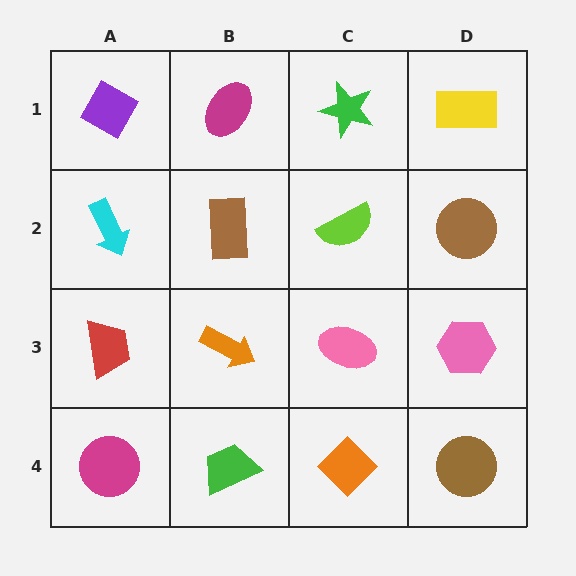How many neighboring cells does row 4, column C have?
3.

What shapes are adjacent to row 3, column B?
A brown rectangle (row 2, column B), a green trapezoid (row 4, column B), a red trapezoid (row 3, column A), a pink ellipse (row 3, column C).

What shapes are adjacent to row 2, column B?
A magenta ellipse (row 1, column B), an orange arrow (row 3, column B), a cyan arrow (row 2, column A), a lime semicircle (row 2, column C).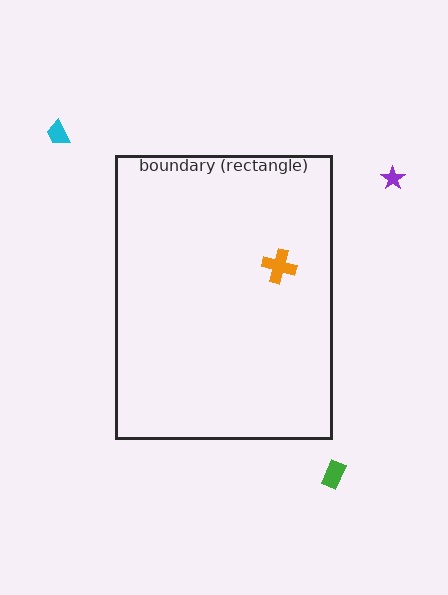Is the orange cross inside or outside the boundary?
Inside.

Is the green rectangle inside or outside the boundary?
Outside.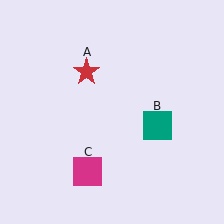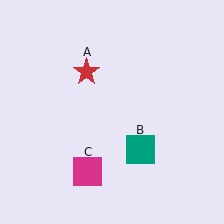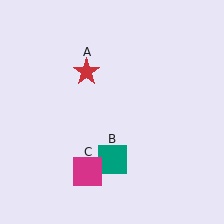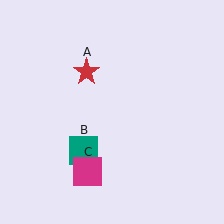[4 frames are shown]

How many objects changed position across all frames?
1 object changed position: teal square (object B).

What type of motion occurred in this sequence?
The teal square (object B) rotated clockwise around the center of the scene.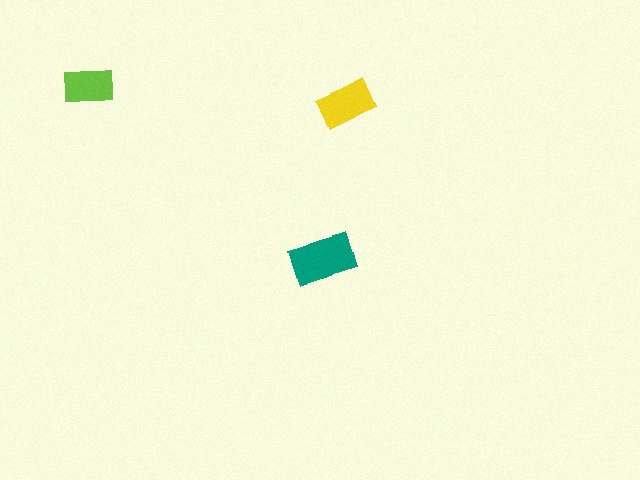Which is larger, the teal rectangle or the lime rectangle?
The teal one.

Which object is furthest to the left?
The lime rectangle is leftmost.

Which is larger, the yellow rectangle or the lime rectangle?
The yellow one.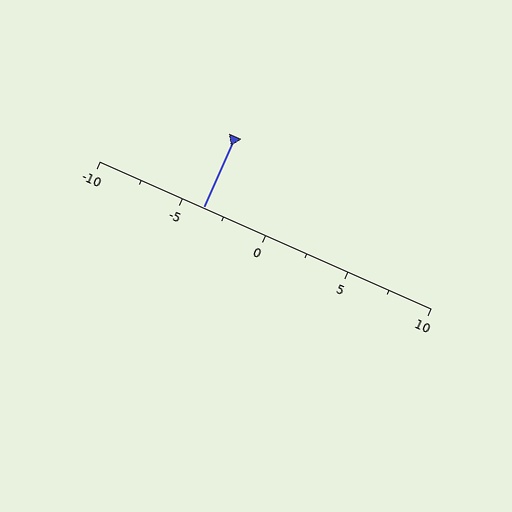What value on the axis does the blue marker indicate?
The marker indicates approximately -3.8.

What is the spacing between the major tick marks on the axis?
The major ticks are spaced 5 apart.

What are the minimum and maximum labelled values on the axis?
The axis runs from -10 to 10.